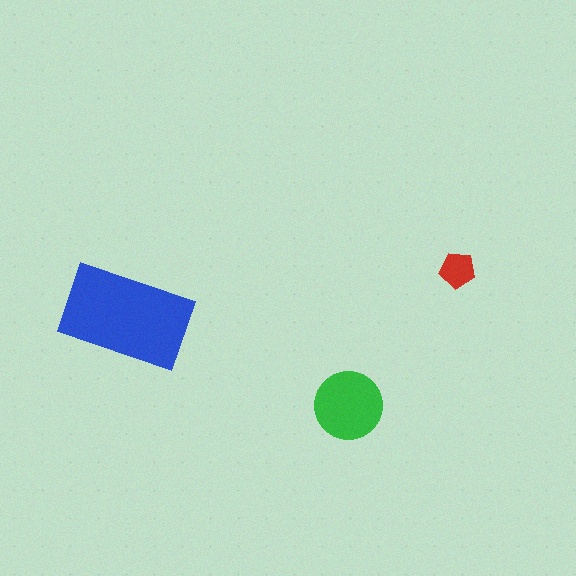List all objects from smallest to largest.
The red pentagon, the green circle, the blue rectangle.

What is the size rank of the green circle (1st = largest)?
2nd.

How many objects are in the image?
There are 3 objects in the image.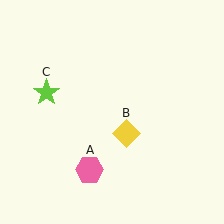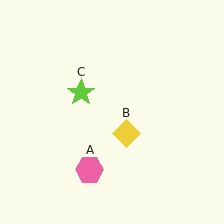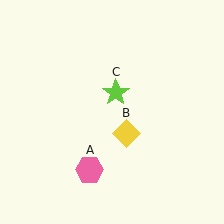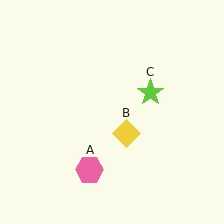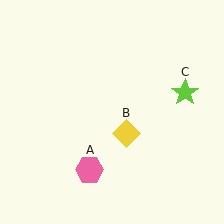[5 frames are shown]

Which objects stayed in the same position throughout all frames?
Pink hexagon (object A) and yellow diamond (object B) remained stationary.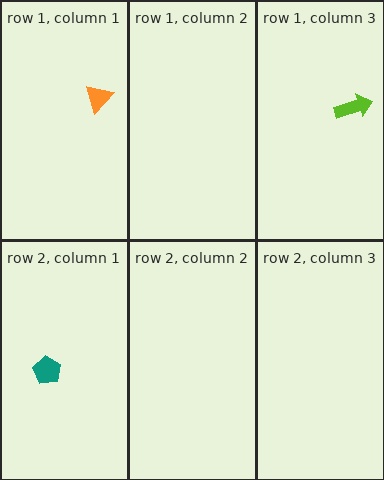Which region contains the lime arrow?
The row 1, column 3 region.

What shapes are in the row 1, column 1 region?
The orange triangle.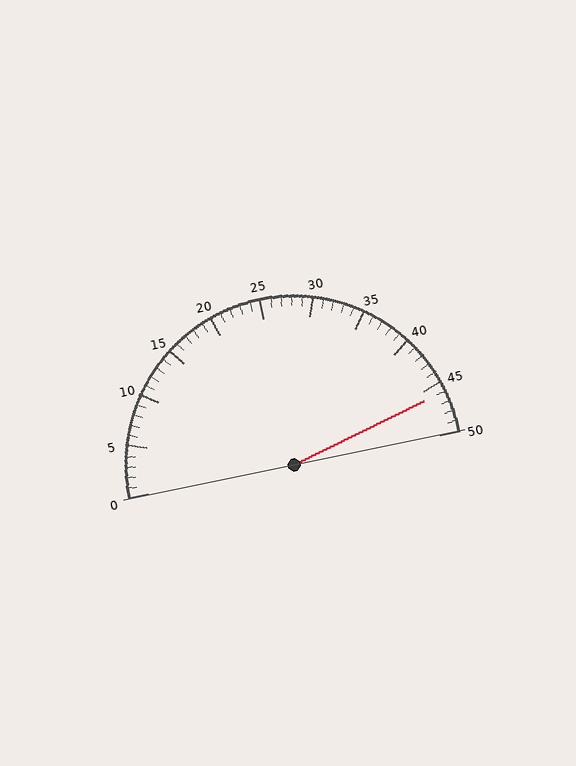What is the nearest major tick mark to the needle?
The nearest major tick mark is 45.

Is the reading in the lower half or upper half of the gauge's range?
The reading is in the upper half of the range (0 to 50).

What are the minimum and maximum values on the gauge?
The gauge ranges from 0 to 50.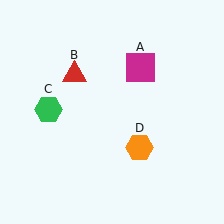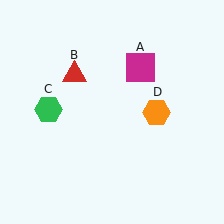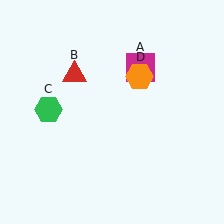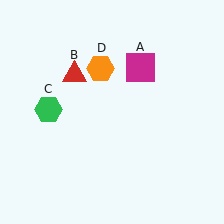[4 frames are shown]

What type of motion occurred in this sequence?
The orange hexagon (object D) rotated counterclockwise around the center of the scene.